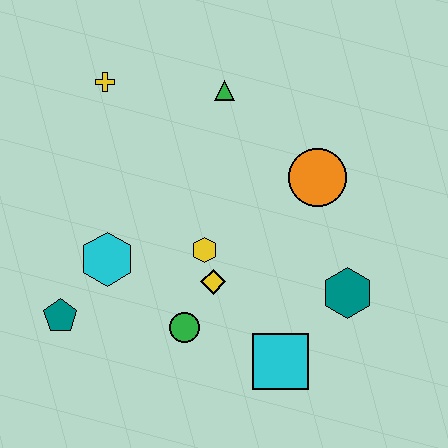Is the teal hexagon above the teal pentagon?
Yes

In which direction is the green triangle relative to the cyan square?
The green triangle is above the cyan square.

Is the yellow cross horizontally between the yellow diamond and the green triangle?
No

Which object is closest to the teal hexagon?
The cyan square is closest to the teal hexagon.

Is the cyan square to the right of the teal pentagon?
Yes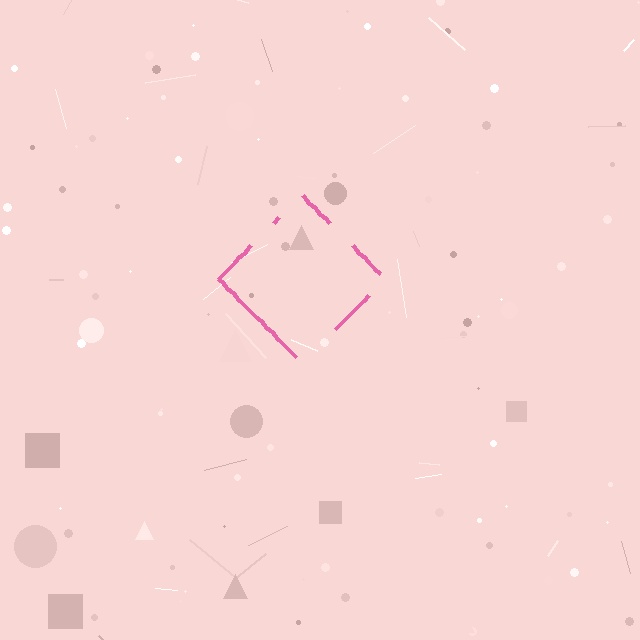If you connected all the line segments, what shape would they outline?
They would outline a diamond.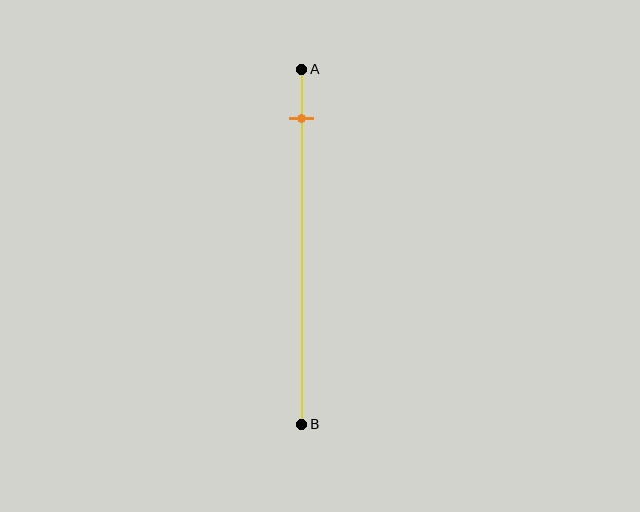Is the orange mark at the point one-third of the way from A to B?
No, the mark is at about 15% from A, not at the 33% one-third point.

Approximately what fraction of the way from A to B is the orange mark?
The orange mark is approximately 15% of the way from A to B.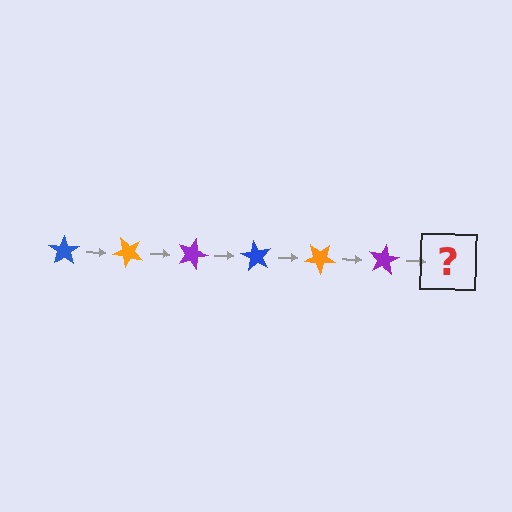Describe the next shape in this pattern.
It should be a blue star, rotated 270 degrees from the start.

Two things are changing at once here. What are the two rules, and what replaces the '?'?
The two rules are that it rotates 45 degrees each step and the color cycles through blue, orange, and purple. The '?' should be a blue star, rotated 270 degrees from the start.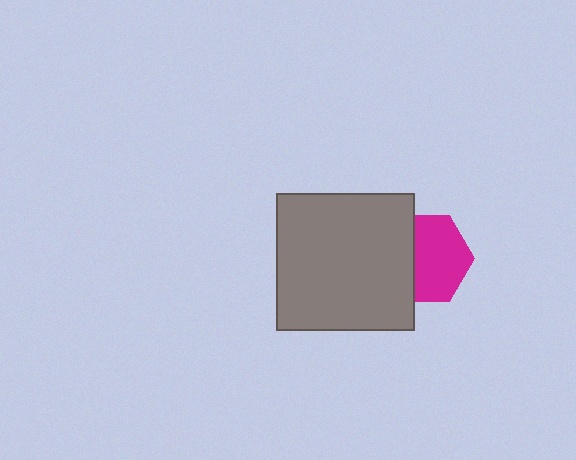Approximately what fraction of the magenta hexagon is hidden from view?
Roughly 38% of the magenta hexagon is hidden behind the gray square.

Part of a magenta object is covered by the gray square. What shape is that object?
It is a hexagon.